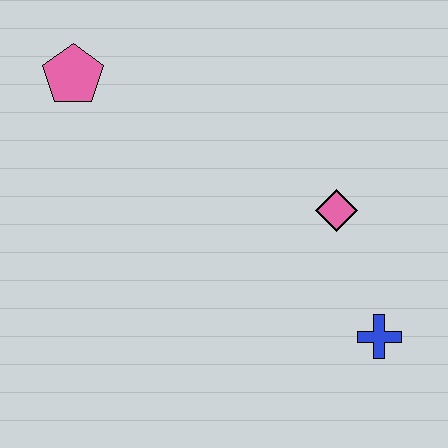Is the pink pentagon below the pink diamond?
No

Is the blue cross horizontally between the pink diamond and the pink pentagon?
No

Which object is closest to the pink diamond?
The blue cross is closest to the pink diamond.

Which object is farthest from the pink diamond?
The pink pentagon is farthest from the pink diamond.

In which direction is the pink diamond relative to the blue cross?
The pink diamond is above the blue cross.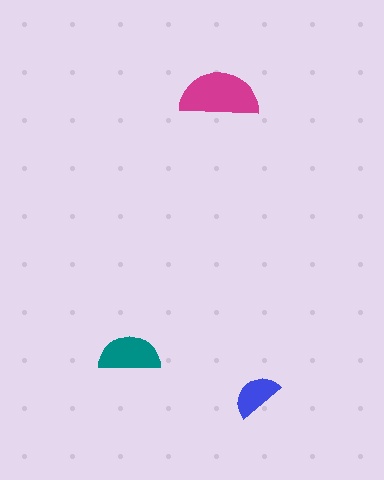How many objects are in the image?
There are 3 objects in the image.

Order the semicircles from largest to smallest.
the magenta one, the teal one, the blue one.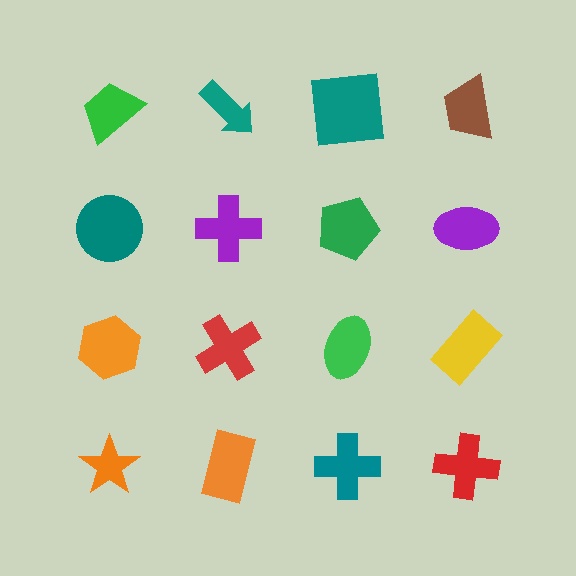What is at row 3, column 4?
A yellow rectangle.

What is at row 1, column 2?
A teal arrow.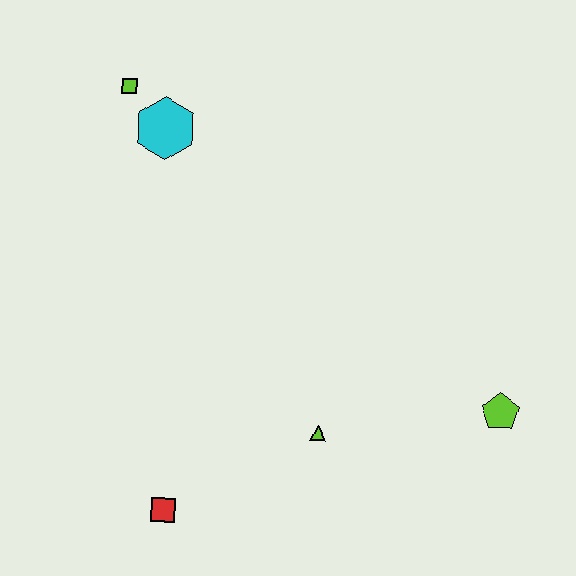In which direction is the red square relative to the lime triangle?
The red square is to the left of the lime triangle.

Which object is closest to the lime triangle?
The red square is closest to the lime triangle.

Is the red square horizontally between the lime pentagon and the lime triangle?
No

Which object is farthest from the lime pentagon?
The lime square is farthest from the lime pentagon.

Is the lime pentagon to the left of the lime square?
No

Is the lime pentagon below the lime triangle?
No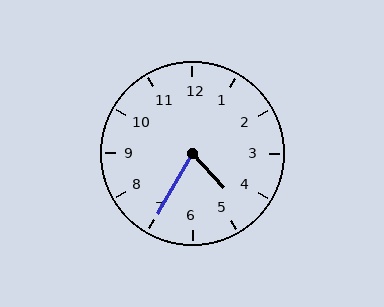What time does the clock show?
4:35.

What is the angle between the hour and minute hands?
Approximately 72 degrees.